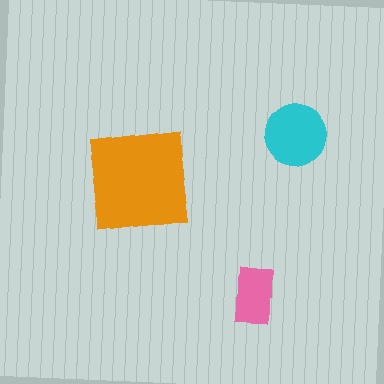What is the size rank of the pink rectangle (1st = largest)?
3rd.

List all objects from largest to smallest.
The orange square, the cyan circle, the pink rectangle.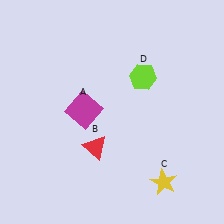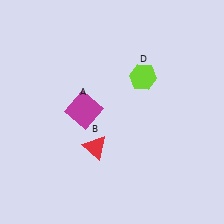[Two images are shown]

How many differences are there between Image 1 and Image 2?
There is 1 difference between the two images.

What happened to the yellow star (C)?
The yellow star (C) was removed in Image 2. It was in the bottom-right area of Image 1.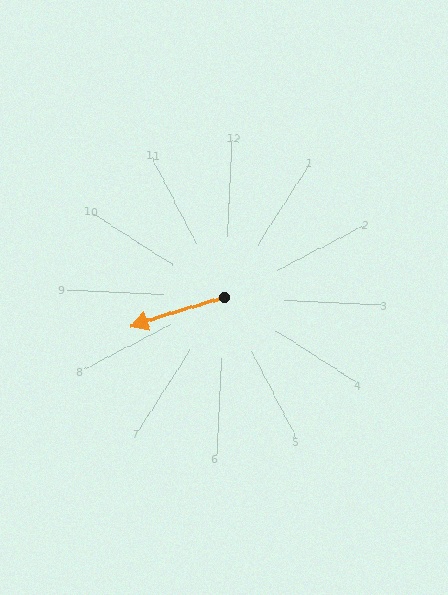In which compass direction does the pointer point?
West.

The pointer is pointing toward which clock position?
Roughly 8 o'clock.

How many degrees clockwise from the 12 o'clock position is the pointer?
Approximately 250 degrees.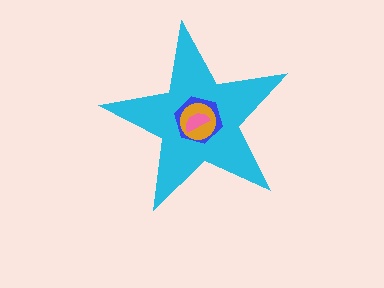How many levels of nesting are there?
4.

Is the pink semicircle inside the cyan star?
Yes.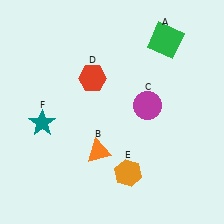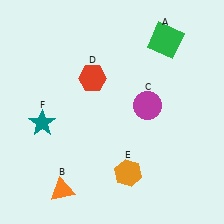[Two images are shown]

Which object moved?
The orange triangle (B) moved down.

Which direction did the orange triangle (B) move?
The orange triangle (B) moved down.